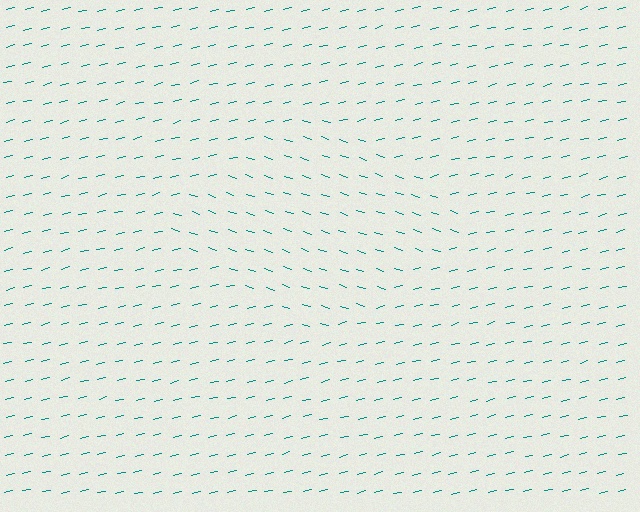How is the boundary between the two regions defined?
The boundary is defined purely by a change in line orientation (approximately 32 degrees difference). All lines are the same color and thickness.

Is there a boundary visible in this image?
Yes, there is a texture boundary formed by a change in line orientation.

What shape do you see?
I see a diamond.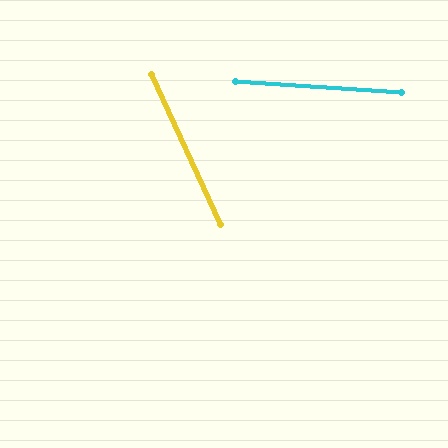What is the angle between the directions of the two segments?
Approximately 62 degrees.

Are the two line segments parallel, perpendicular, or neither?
Neither parallel nor perpendicular — they differ by about 62°.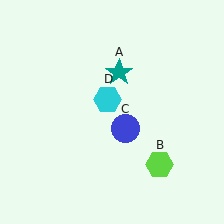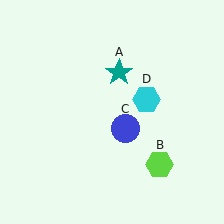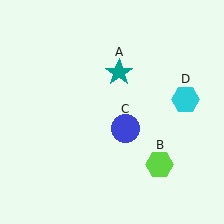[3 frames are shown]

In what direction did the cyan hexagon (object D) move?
The cyan hexagon (object D) moved right.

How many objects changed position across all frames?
1 object changed position: cyan hexagon (object D).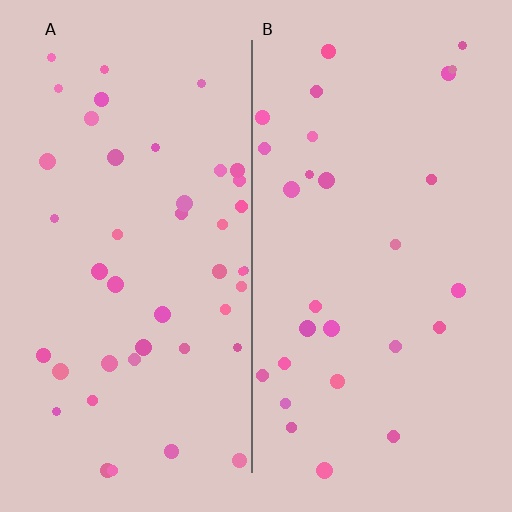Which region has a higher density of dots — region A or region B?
A (the left).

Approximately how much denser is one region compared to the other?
Approximately 1.6× — region A over region B.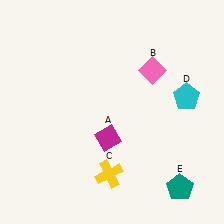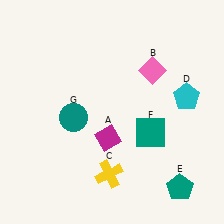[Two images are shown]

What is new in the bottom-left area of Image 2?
A teal circle (G) was added in the bottom-left area of Image 2.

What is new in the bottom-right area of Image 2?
A teal square (F) was added in the bottom-right area of Image 2.